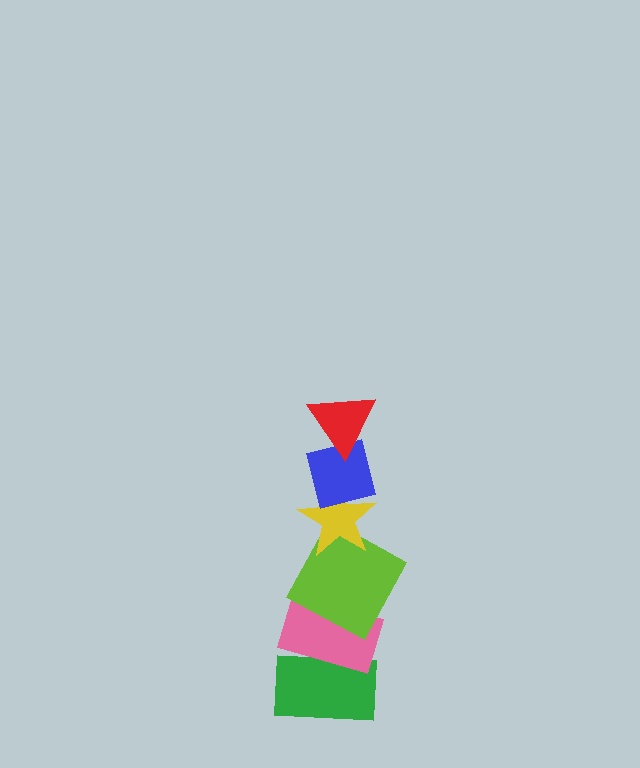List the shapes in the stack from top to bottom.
From top to bottom: the red triangle, the blue square, the yellow star, the lime square, the pink rectangle, the green rectangle.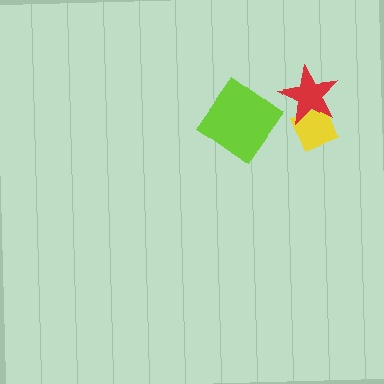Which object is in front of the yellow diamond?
The red star is in front of the yellow diamond.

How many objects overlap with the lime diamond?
0 objects overlap with the lime diamond.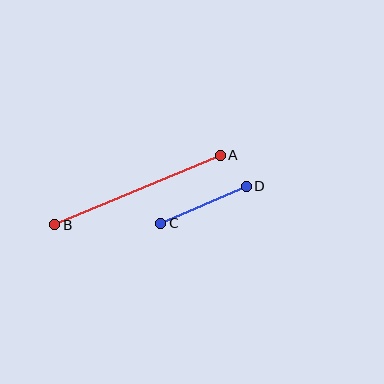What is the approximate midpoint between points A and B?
The midpoint is at approximately (138, 190) pixels.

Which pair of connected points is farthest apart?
Points A and B are farthest apart.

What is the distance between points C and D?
The distance is approximately 93 pixels.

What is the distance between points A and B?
The distance is approximately 179 pixels.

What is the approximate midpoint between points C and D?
The midpoint is at approximately (204, 205) pixels.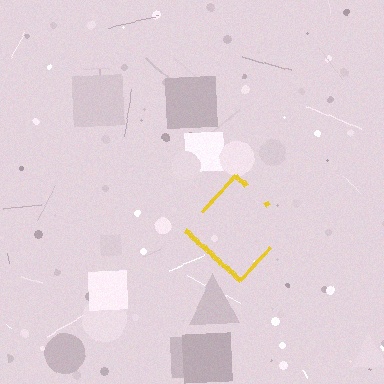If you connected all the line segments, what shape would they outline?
They would outline a diamond.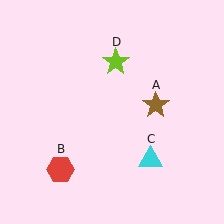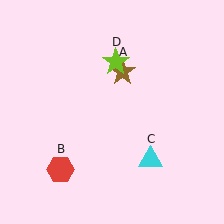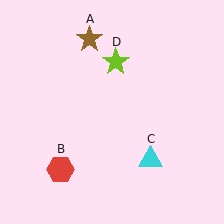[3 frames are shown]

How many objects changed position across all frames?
1 object changed position: brown star (object A).